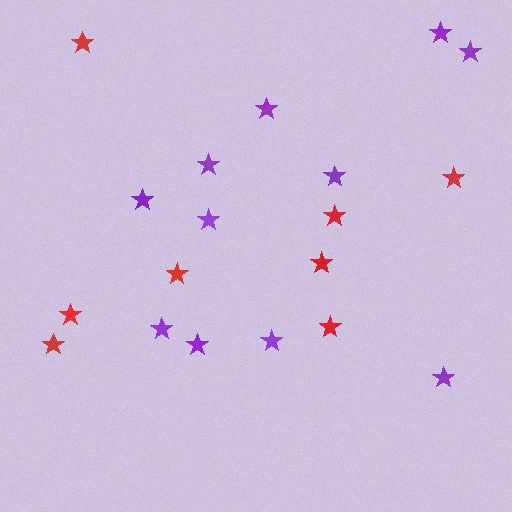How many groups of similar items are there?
There are 2 groups: one group of purple stars (11) and one group of red stars (8).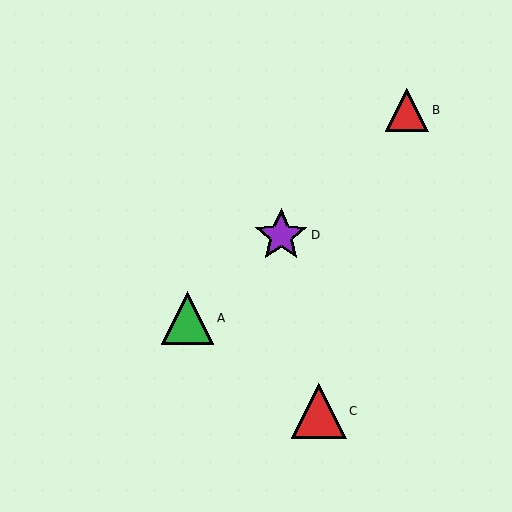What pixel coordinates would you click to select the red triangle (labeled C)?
Click at (319, 411) to select the red triangle C.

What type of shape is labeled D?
Shape D is a purple star.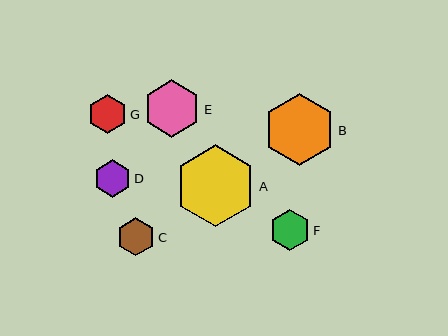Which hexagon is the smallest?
Hexagon D is the smallest with a size of approximately 37 pixels.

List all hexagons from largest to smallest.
From largest to smallest: A, B, E, F, G, C, D.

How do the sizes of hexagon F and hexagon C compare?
Hexagon F and hexagon C are approximately the same size.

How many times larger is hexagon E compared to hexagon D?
Hexagon E is approximately 1.5 times the size of hexagon D.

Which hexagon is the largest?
Hexagon A is the largest with a size of approximately 82 pixels.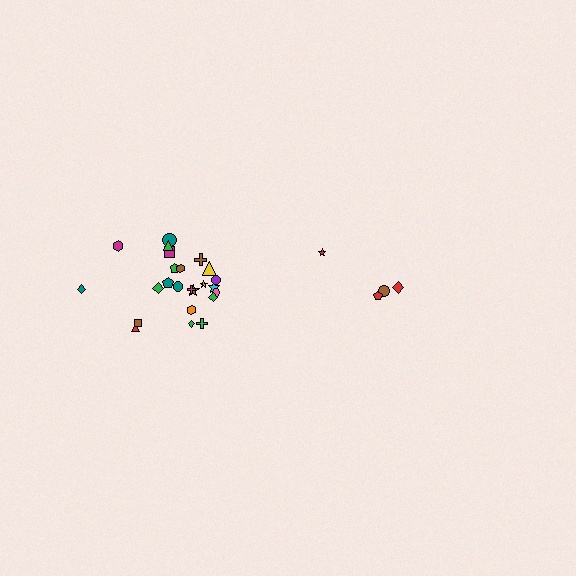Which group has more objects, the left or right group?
The left group.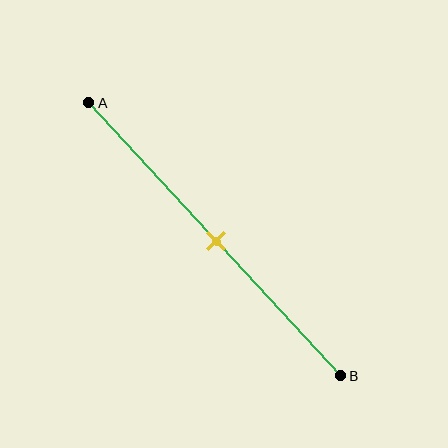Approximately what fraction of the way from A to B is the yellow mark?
The yellow mark is approximately 50% of the way from A to B.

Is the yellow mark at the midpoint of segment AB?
Yes, the mark is approximately at the midpoint.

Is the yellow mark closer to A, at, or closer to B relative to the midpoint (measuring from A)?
The yellow mark is approximately at the midpoint of segment AB.